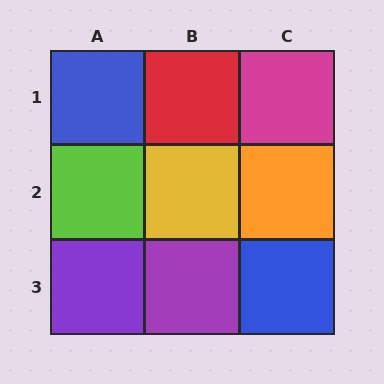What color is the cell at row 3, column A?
Purple.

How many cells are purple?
2 cells are purple.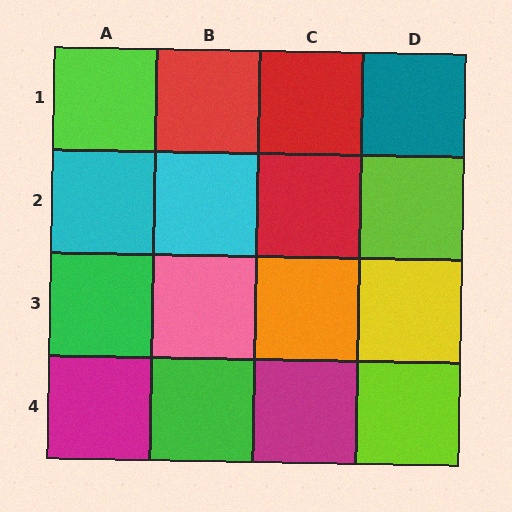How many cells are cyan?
2 cells are cyan.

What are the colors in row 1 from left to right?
Lime, red, red, teal.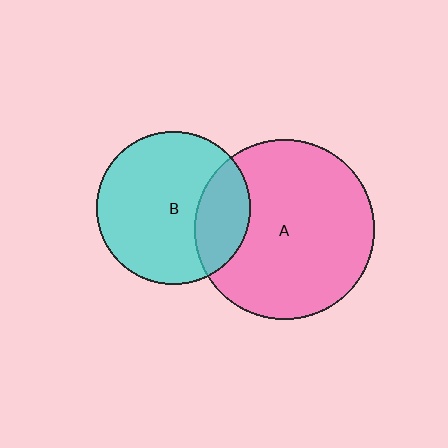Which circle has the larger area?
Circle A (pink).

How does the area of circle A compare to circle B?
Approximately 1.4 times.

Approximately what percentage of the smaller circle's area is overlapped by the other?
Approximately 25%.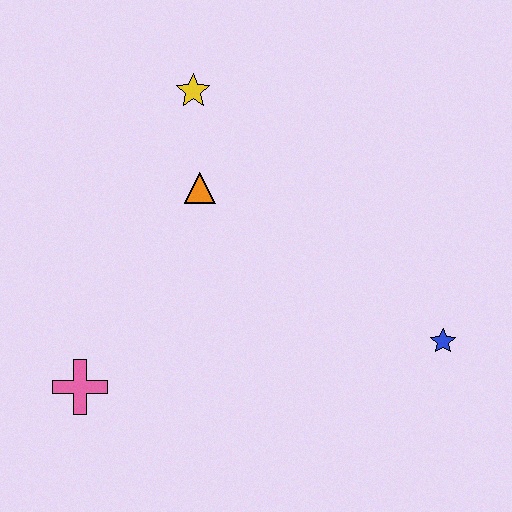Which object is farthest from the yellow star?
The blue star is farthest from the yellow star.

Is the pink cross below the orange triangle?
Yes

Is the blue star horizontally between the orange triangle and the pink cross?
No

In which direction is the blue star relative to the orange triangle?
The blue star is to the right of the orange triangle.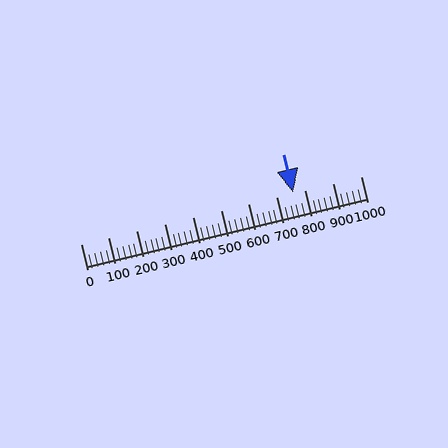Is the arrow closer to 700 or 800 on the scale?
The arrow is closer to 800.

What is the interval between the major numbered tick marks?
The major tick marks are spaced 100 units apart.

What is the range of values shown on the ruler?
The ruler shows values from 0 to 1000.